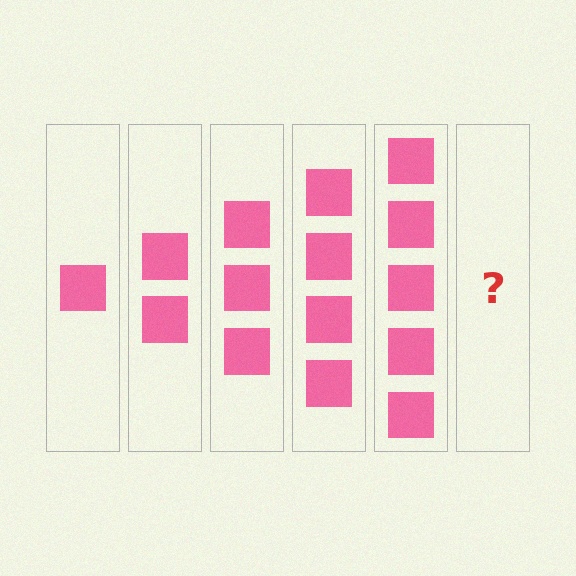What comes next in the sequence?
The next element should be 6 squares.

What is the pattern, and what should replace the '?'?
The pattern is that each step adds one more square. The '?' should be 6 squares.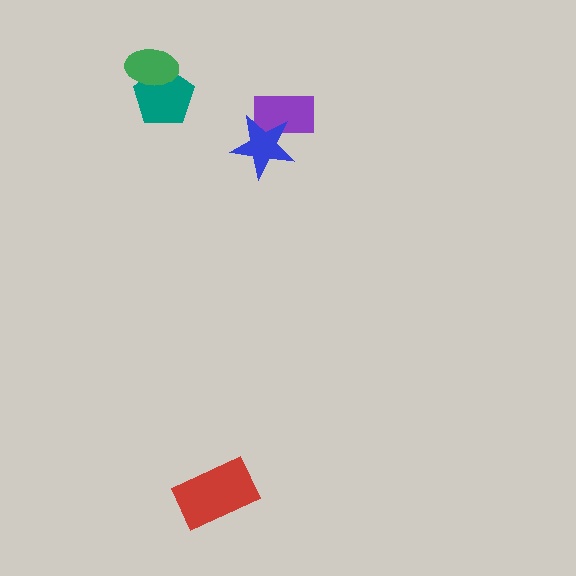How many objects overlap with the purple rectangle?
1 object overlaps with the purple rectangle.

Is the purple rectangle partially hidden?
Yes, it is partially covered by another shape.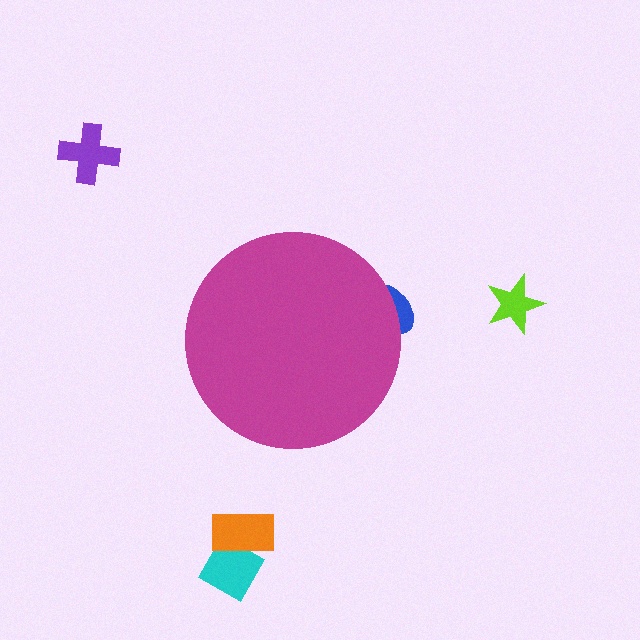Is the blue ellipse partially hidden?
Yes, the blue ellipse is partially hidden behind the magenta circle.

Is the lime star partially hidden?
No, the lime star is fully visible.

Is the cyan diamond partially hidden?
No, the cyan diamond is fully visible.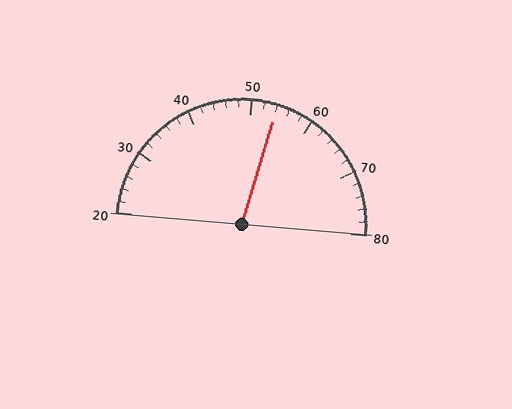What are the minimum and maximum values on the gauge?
The gauge ranges from 20 to 80.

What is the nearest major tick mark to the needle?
The nearest major tick mark is 50.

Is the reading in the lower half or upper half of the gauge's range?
The reading is in the upper half of the range (20 to 80).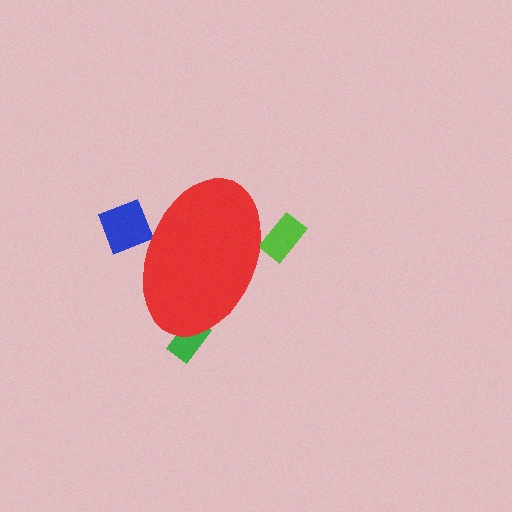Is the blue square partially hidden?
Yes, the blue square is partially hidden behind the red ellipse.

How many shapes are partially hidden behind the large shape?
3 shapes are partially hidden.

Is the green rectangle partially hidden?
Yes, the green rectangle is partially hidden behind the red ellipse.